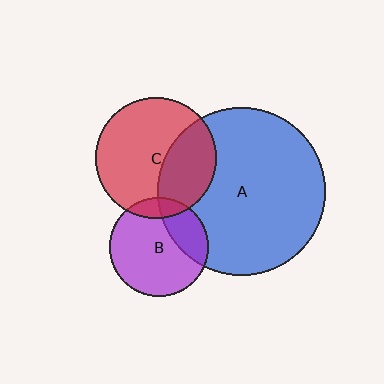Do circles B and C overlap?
Yes.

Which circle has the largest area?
Circle A (blue).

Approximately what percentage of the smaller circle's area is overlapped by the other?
Approximately 10%.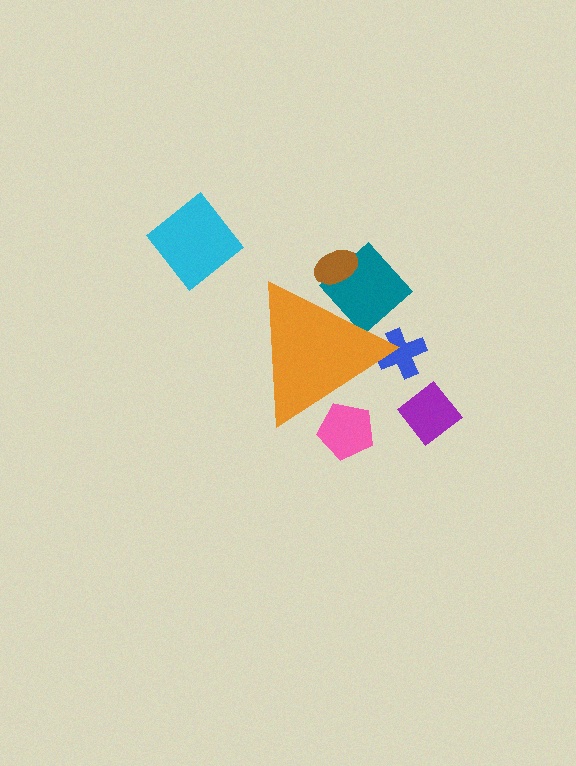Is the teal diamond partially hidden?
Yes, the teal diamond is partially hidden behind the orange triangle.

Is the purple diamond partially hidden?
No, the purple diamond is fully visible.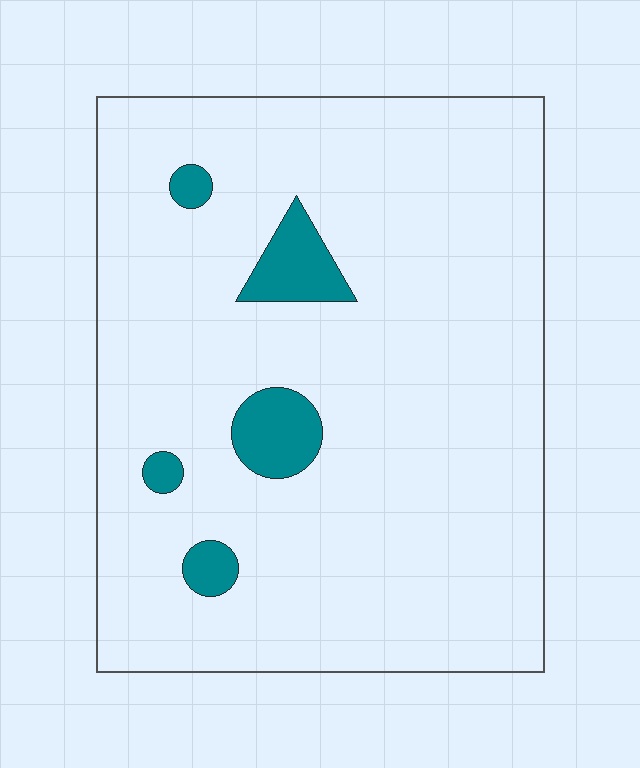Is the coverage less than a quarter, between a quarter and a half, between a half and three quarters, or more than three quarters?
Less than a quarter.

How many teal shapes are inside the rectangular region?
5.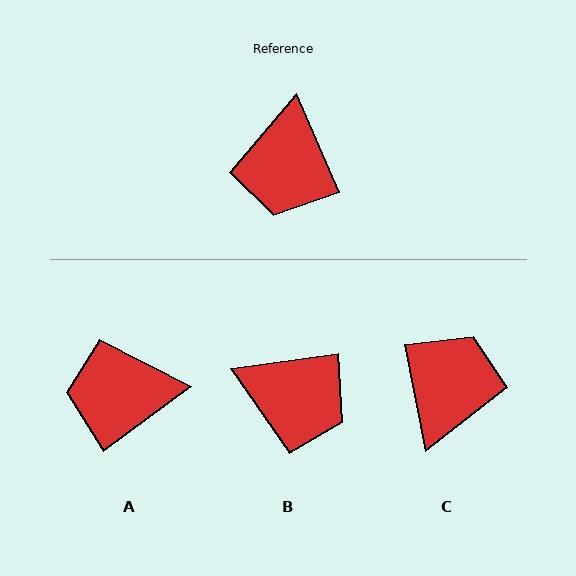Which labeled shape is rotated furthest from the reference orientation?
C, about 168 degrees away.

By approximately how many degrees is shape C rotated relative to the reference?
Approximately 168 degrees counter-clockwise.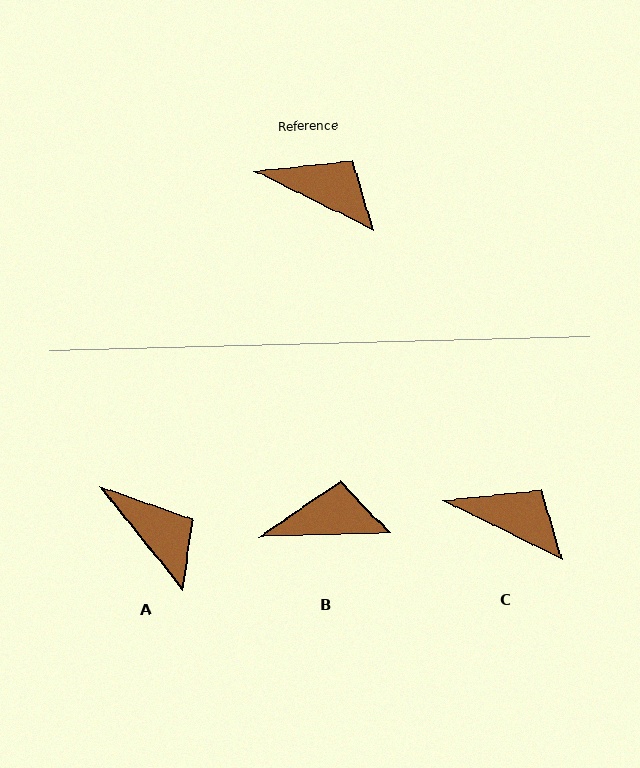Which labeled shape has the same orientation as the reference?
C.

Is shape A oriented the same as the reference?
No, it is off by about 25 degrees.